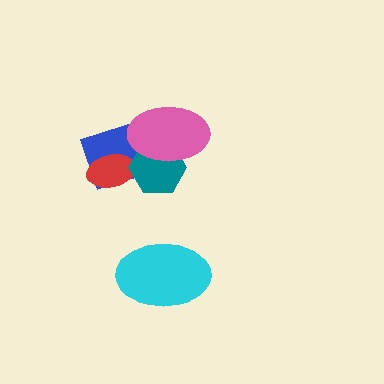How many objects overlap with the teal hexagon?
3 objects overlap with the teal hexagon.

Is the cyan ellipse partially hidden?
No, no other shape covers it.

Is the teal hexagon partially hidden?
Yes, it is partially covered by another shape.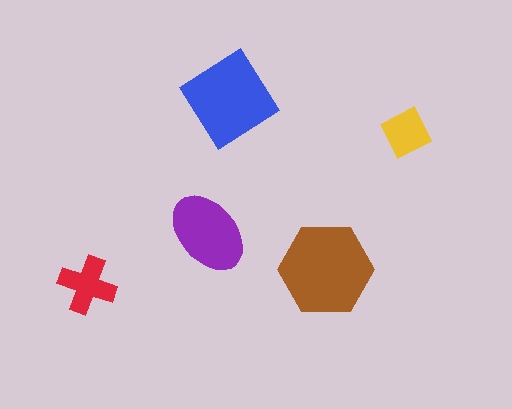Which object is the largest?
The brown hexagon.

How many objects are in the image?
There are 5 objects in the image.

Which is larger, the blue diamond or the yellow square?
The blue diamond.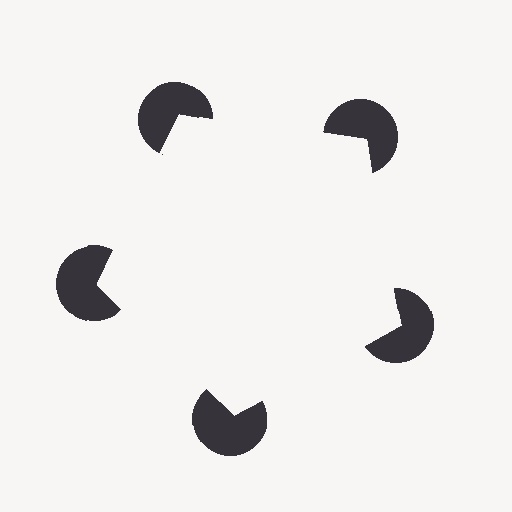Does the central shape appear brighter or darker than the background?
It typically appears slightly brighter than the background, even though no actual brightness change is drawn.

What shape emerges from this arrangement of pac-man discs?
An illusory pentagon — its edges are inferred from the aligned wedge cuts in the pac-man discs, not physically drawn.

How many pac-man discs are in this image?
There are 5 — one at each vertex of the illusory pentagon.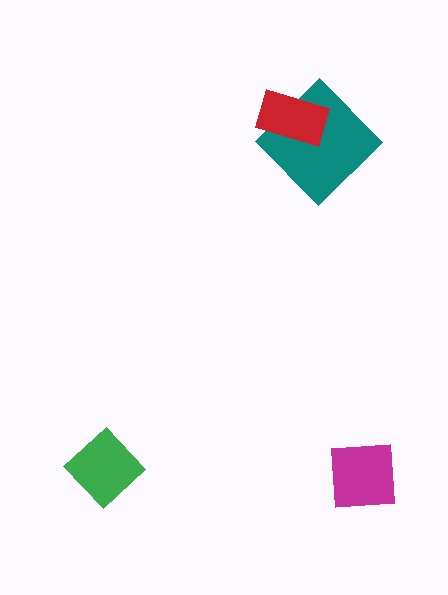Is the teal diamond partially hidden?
Yes, it is partially covered by another shape.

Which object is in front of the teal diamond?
The red rectangle is in front of the teal diamond.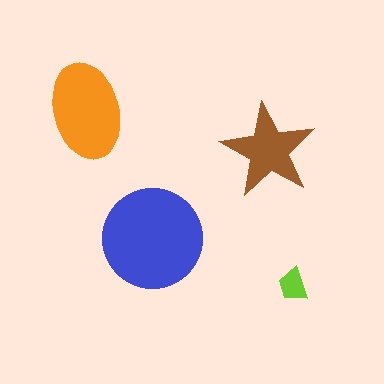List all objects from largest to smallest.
The blue circle, the orange ellipse, the brown star, the lime trapezoid.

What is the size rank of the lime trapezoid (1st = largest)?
4th.